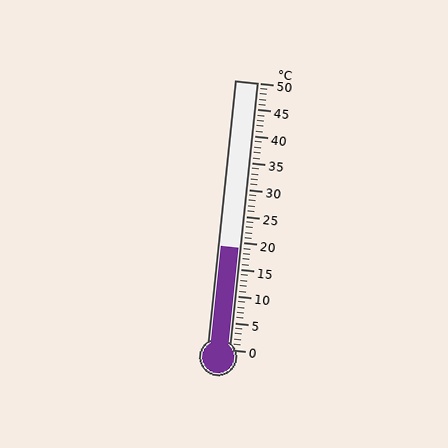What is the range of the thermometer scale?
The thermometer scale ranges from 0°C to 50°C.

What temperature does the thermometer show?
The thermometer shows approximately 19°C.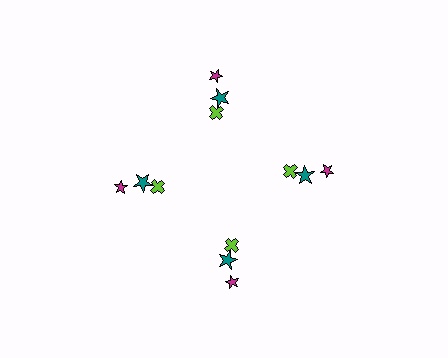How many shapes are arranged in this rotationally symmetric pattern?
There are 12 shapes, arranged in 4 groups of 3.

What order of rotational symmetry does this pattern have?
This pattern has 4-fold rotational symmetry.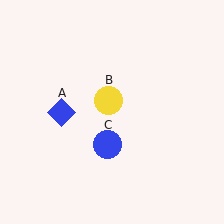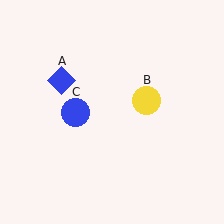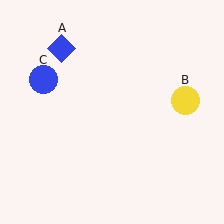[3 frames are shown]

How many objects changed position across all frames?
3 objects changed position: blue diamond (object A), yellow circle (object B), blue circle (object C).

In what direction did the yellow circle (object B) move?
The yellow circle (object B) moved right.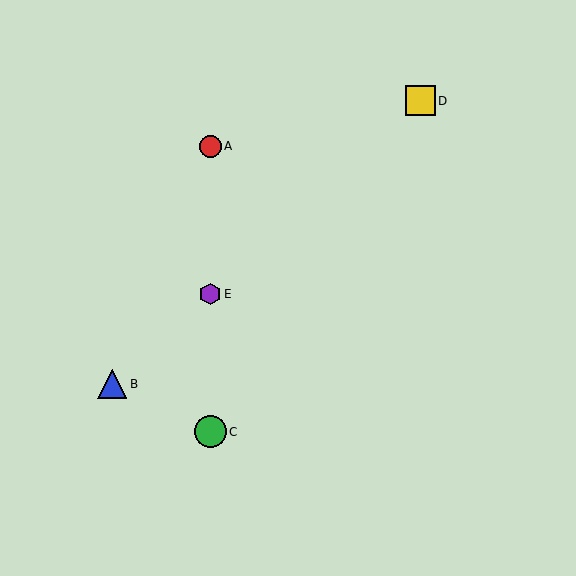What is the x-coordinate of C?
Object C is at x≈210.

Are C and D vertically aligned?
No, C is at x≈210 and D is at x≈420.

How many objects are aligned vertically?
3 objects (A, C, E) are aligned vertically.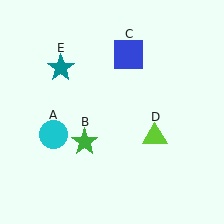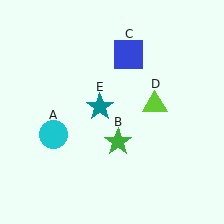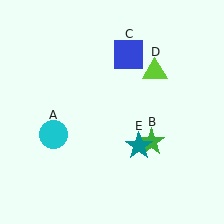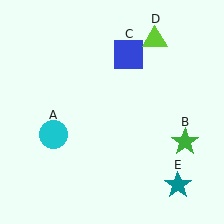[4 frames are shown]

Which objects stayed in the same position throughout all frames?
Cyan circle (object A) and blue square (object C) remained stationary.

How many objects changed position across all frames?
3 objects changed position: green star (object B), lime triangle (object D), teal star (object E).